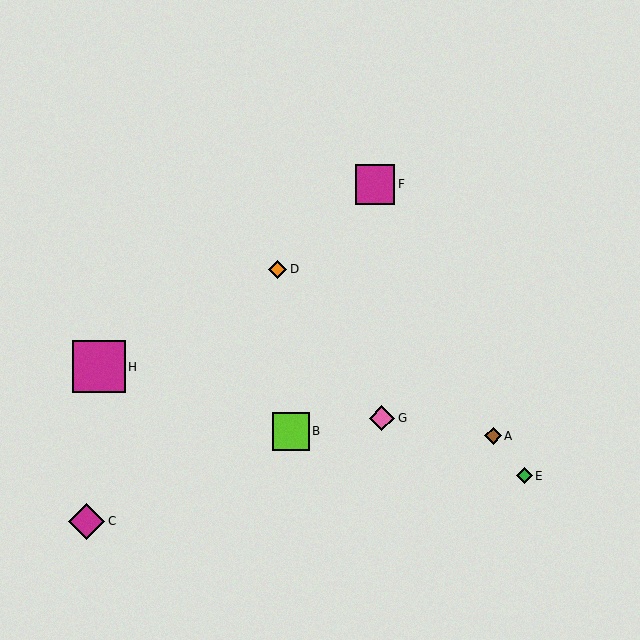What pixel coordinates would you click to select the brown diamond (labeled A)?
Click at (493, 436) to select the brown diamond A.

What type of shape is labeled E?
Shape E is a green diamond.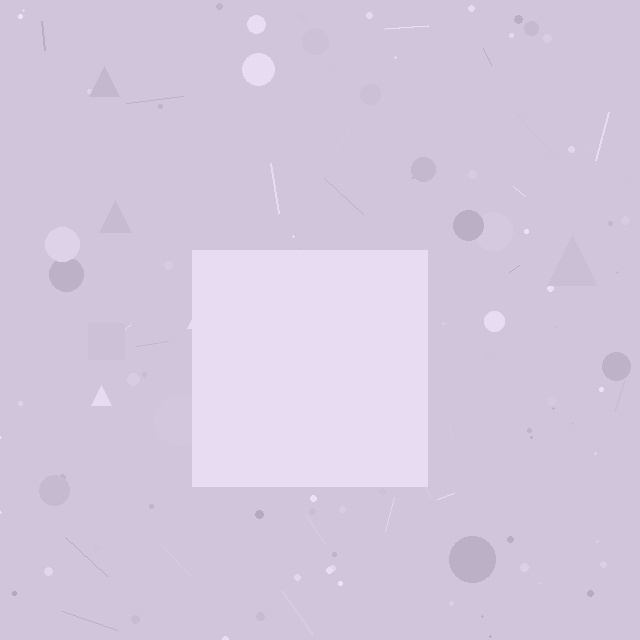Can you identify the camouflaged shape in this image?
The camouflaged shape is a square.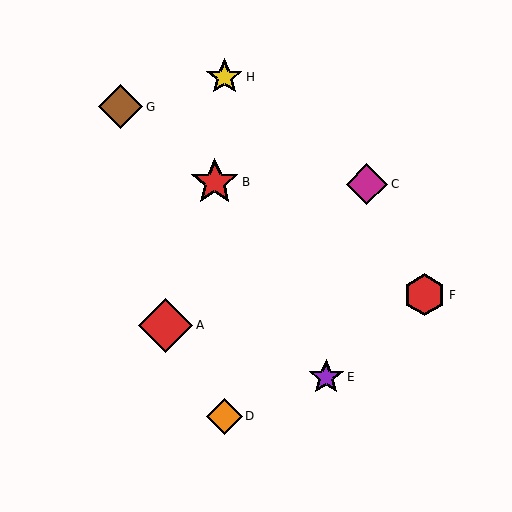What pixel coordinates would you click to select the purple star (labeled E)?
Click at (326, 377) to select the purple star E.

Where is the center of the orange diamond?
The center of the orange diamond is at (224, 416).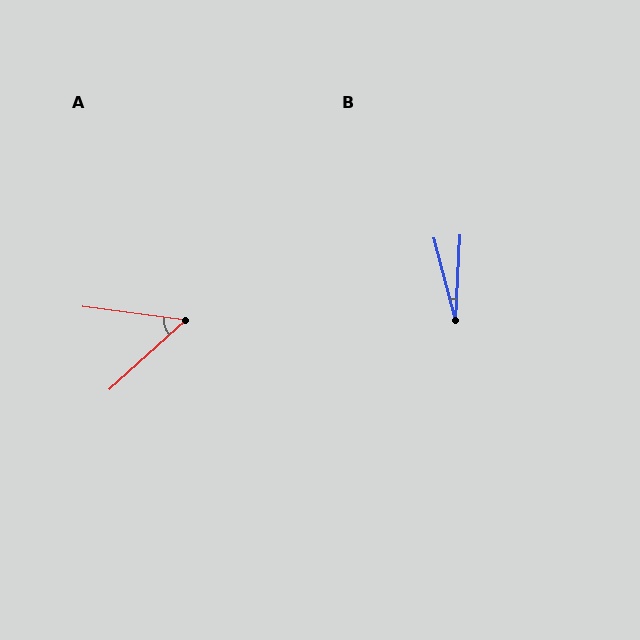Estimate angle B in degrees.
Approximately 18 degrees.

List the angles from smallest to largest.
B (18°), A (50°).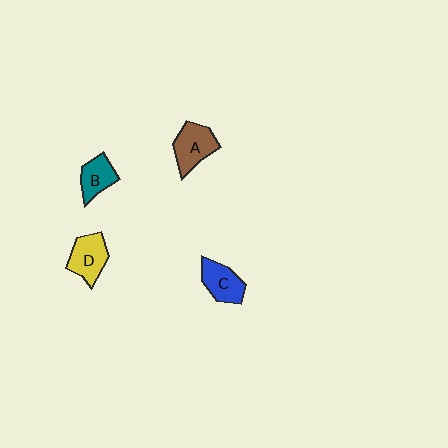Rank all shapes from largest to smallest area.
From largest to smallest: A (brown), D (yellow), C (blue), B (teal).